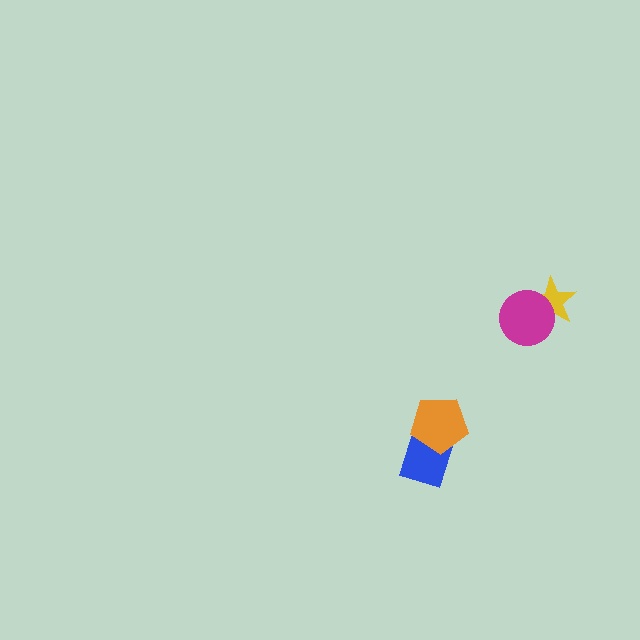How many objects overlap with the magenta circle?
1 object overlaps with the magenta circle.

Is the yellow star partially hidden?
Yes, it is partially covered by another shape.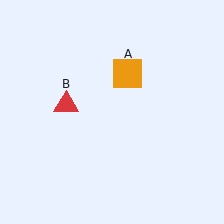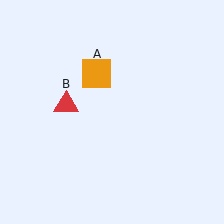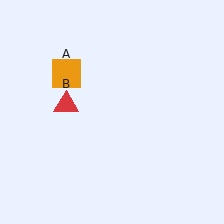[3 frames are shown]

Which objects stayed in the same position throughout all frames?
Red triangle (object B) remained stationary.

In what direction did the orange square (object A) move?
The orange square (object A) moved left.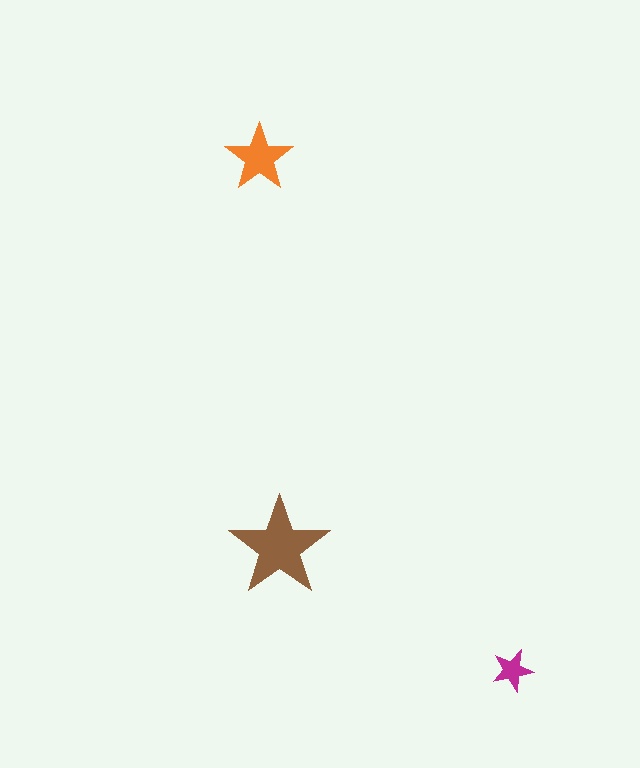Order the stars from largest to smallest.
the brown one, the orange one, the magenta one.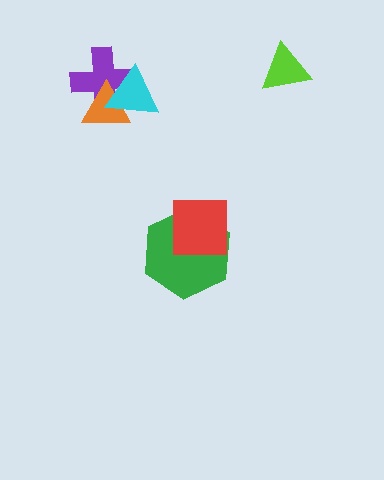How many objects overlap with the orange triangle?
2 objects overlap with the orange triangle.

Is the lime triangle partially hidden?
No, no other shape covers it.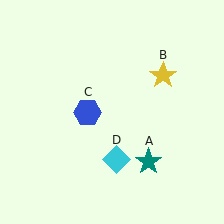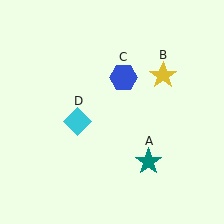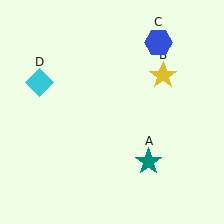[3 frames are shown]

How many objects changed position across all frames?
2 objects changed position: blue hexagon (object C), cyan diamond (object D).